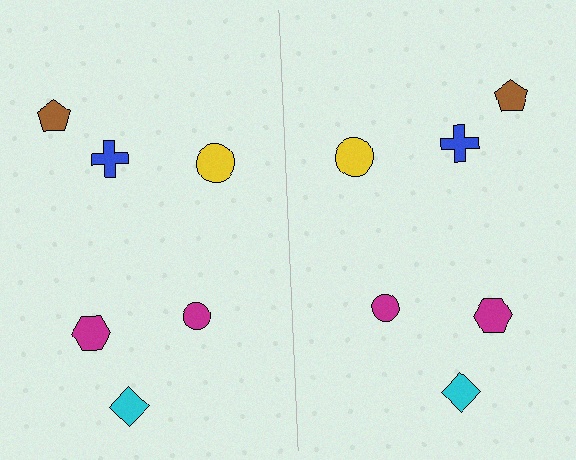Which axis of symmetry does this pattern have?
The pattern has a vertical axis of symmetry running through the center of the image.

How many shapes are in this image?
There are 12 shapes in this image.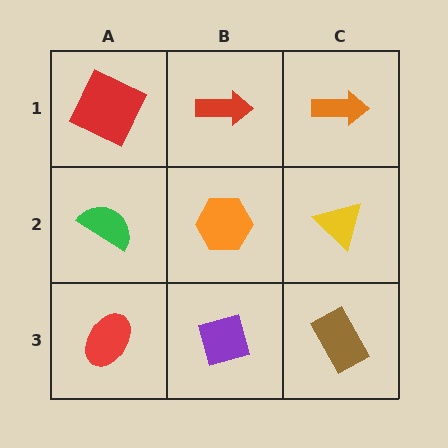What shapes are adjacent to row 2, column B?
A red arrow (row 1, column B), a purple diamond (row 3, column B), a green semicircle (row 2, column A), a yellow triangle (row 2, column C).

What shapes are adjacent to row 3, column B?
An orange hexagon (row 2, column B), a red ellipse (row 3, column A), a brown rectangle (row 3, column C).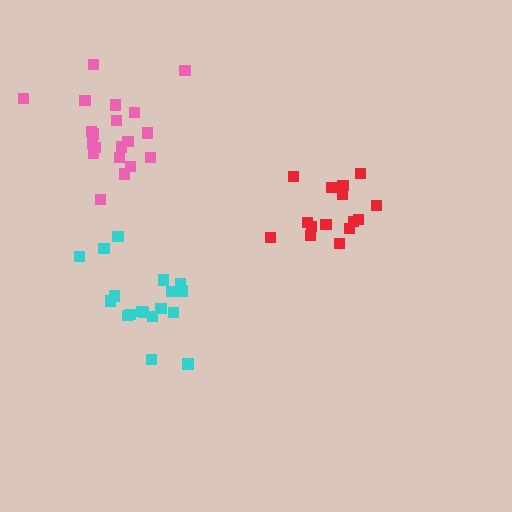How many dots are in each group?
Group 1: 15 dots, Group 2: 20 dots, Group 3: 19 dots (54 total).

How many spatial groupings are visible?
There are 3 spatial groupings.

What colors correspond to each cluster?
The clusters are colored: red, pink, cyan.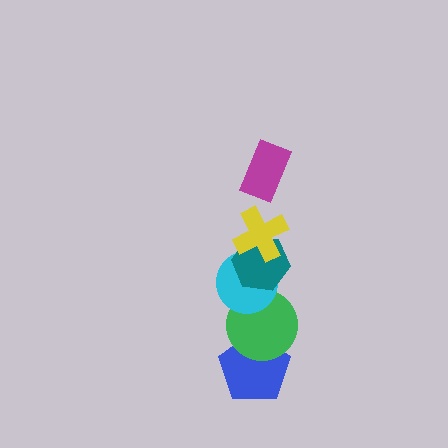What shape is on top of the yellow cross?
The magenta rectangle is on top of the yellow cross.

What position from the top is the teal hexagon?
The teal hexagon is 3rd from the top.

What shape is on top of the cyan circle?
The teal hexagon is on top of the cyan circle.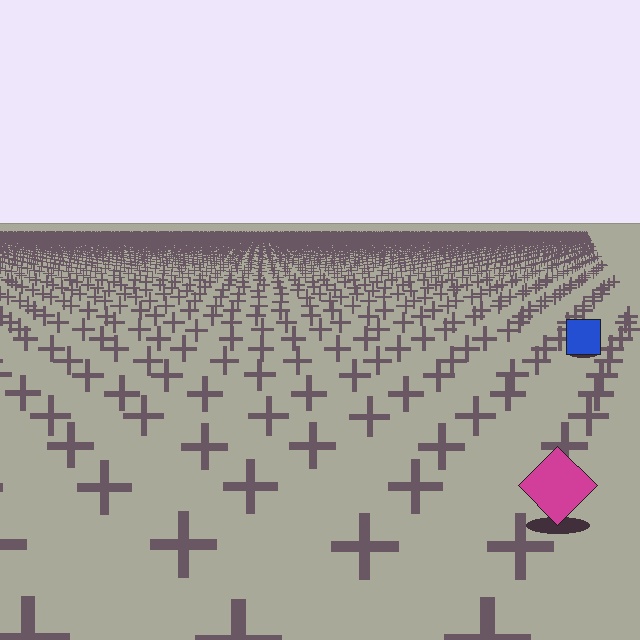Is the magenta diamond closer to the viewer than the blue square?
Yes. The magenta diamond is closer — you can tell from the texture gradient: the ground texture is coarser near it.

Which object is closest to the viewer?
The magenta diamond is closest. The texture marks near it are larger and more spread out.